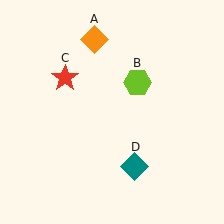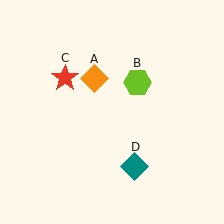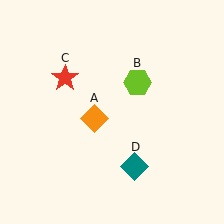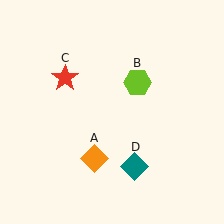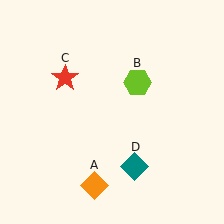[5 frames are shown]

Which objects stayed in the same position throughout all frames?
Lime hexagon (object B) and red star (object C) and teal diamond (object D) remained stationary.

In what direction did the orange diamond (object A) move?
The orange diamond (object A) moved down.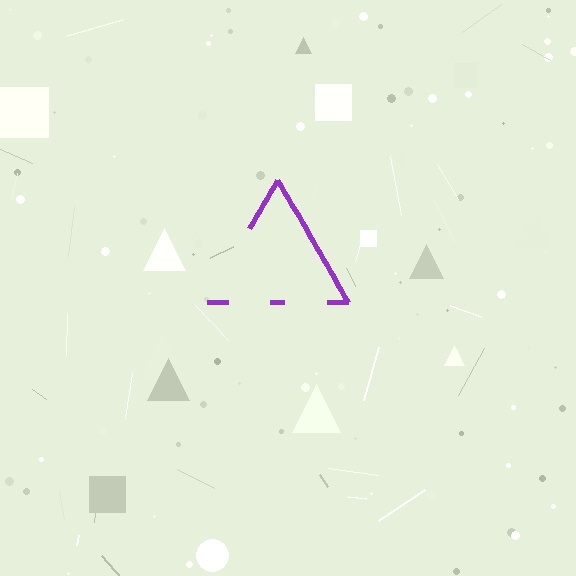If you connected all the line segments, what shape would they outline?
They would outline a triangle.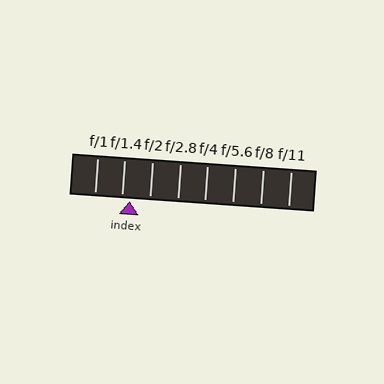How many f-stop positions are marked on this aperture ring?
There are 8 f-stop positions marked.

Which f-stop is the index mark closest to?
The index mark is closest to f/1.4.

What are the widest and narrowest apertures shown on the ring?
The widest aperture shown is f/1 and the narrowest is f/11.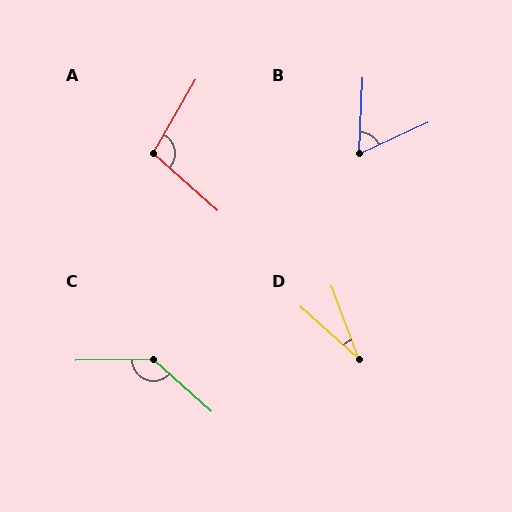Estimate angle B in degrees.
Approximately 63 degrees.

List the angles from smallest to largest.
D (28°), B (63°), A (102°), C (137°).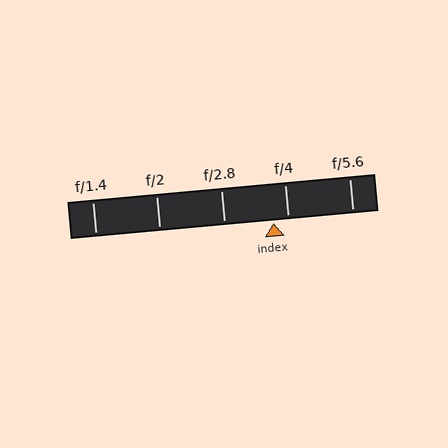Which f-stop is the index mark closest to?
The index mark is closest to f/4.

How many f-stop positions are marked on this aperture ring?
There are 5 f-stop positions marked.